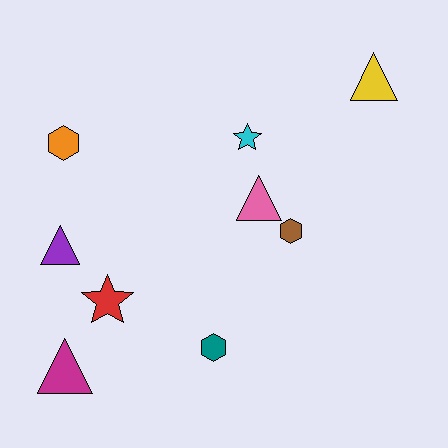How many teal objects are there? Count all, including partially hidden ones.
There is 1 teal object.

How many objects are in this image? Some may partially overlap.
There are 9 objects.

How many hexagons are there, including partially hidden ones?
There are 3 hexagons.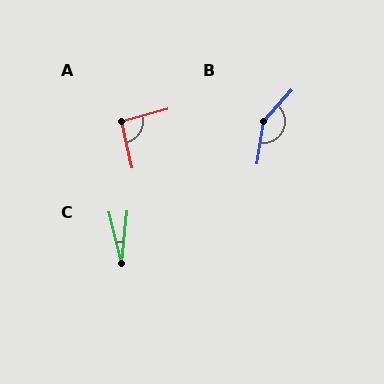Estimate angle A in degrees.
Approximately 93 degrees.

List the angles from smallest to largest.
C (20°), A (93°), B (147°).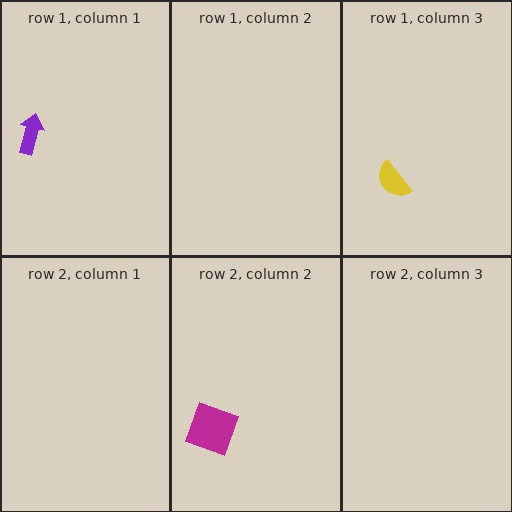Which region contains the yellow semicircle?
The row 1, column 3 region.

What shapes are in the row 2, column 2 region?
The magenta square.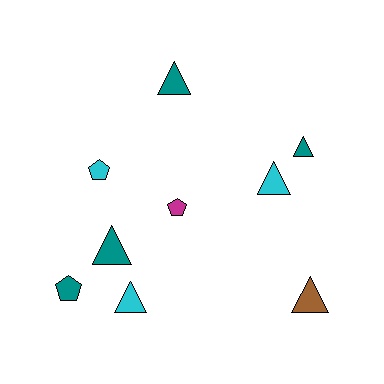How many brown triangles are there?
There is 1 brown triangle.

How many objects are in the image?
There are 9 objects.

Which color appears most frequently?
Teal, with 4 objects.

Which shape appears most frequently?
Triangle, with 6 objects.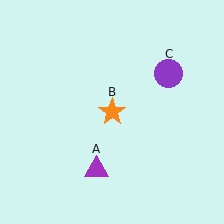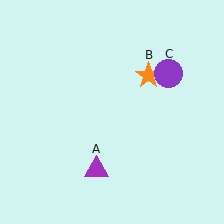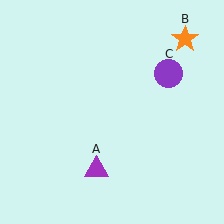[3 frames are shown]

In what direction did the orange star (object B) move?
The orange star (object B) moved up and to the right.